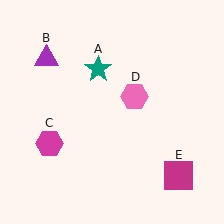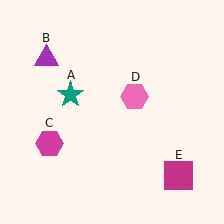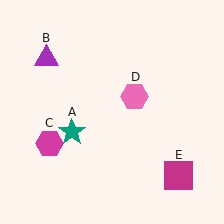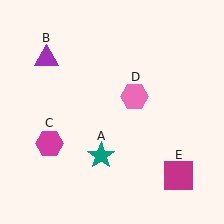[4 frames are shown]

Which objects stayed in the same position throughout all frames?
Purple triangle (object B) and magenta hexagon (object C) and pink hexagon (object D) and magenta square (object E) remained stationary.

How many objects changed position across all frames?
1 object changed position: teal star (object A).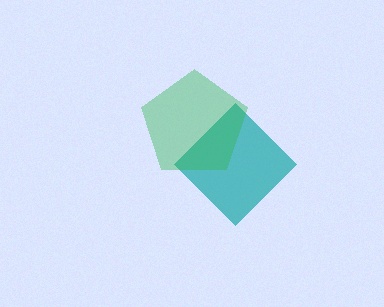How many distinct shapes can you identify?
There are 2 distinct shapes: a teal diamond, a green pentagon.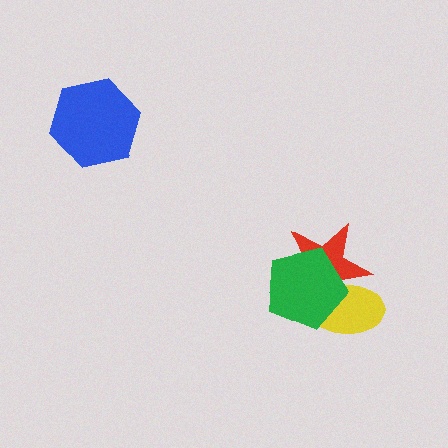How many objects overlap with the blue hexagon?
0 objects overlap with the blue hexagon.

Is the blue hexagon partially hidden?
No, no other shape covers it.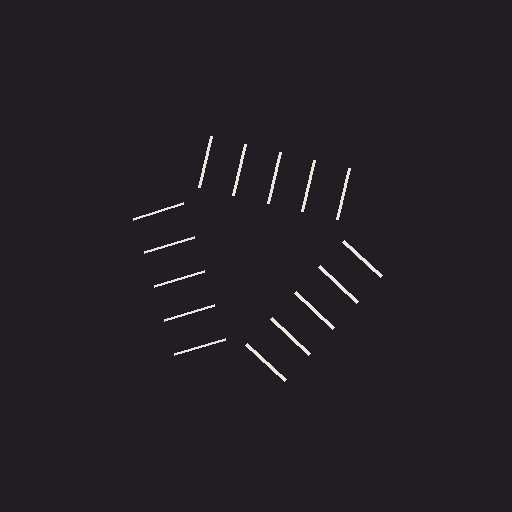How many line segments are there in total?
15 — 5 along each of the 3 edges.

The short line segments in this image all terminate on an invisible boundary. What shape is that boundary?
An illusory triangle — the line segments terminate on its edges but no continuous stroke is drawn.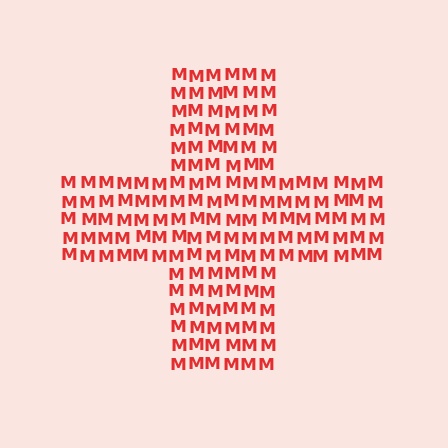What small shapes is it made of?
It is made of small letter M's.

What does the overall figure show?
The overall figure shows a cross.